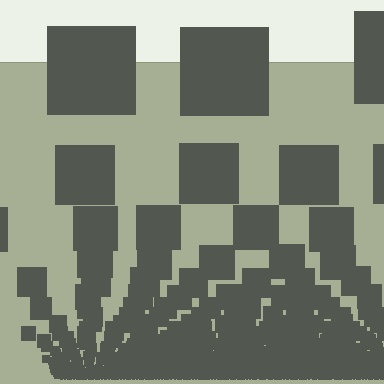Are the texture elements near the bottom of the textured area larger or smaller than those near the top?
Smaller. The gradient is inverted — elements near the bottom are smaller and denser.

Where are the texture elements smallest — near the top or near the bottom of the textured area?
Near the bottom.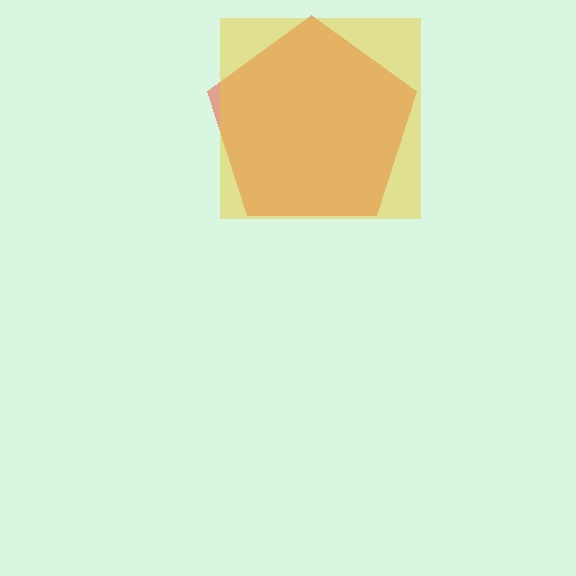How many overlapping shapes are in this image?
There are 2 overlapping shapes in the image.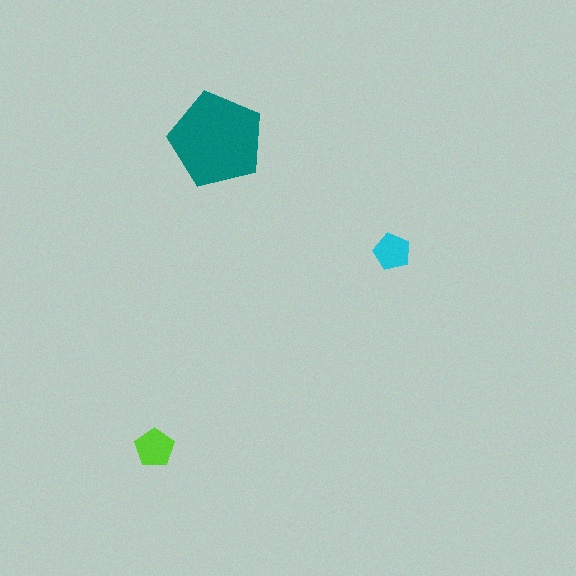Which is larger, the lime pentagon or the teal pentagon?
The teal one.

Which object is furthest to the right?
The cyan pentagon is rightmost.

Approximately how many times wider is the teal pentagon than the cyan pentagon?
About 2.5 times wider.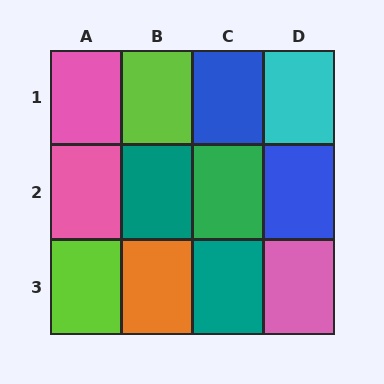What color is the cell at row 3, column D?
Pink.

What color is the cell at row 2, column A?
Pink.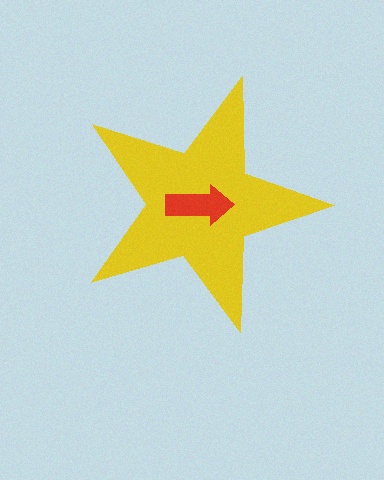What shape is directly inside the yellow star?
The red arrow.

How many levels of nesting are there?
2.